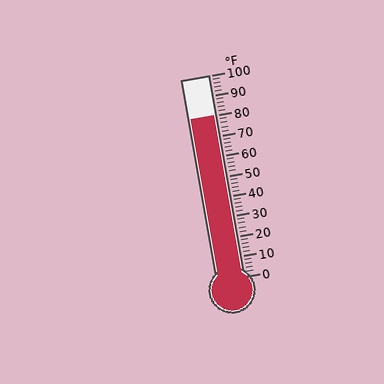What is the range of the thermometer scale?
The thermometer scale ranges from 0°F to 100°F.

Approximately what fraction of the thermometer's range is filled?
The thermometer is filled to approximately 80% of its range.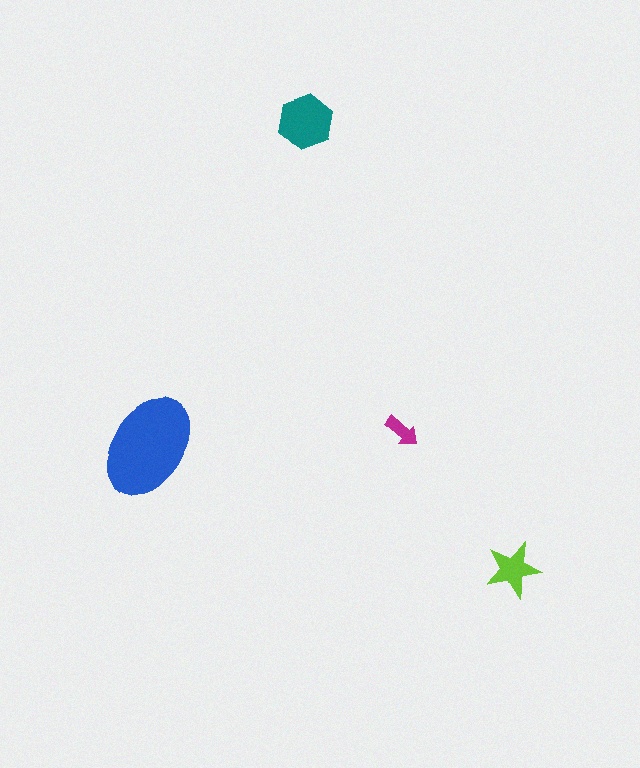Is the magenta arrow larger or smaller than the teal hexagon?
Smaller.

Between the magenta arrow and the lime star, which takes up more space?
The lime star.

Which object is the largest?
The blue ellipse.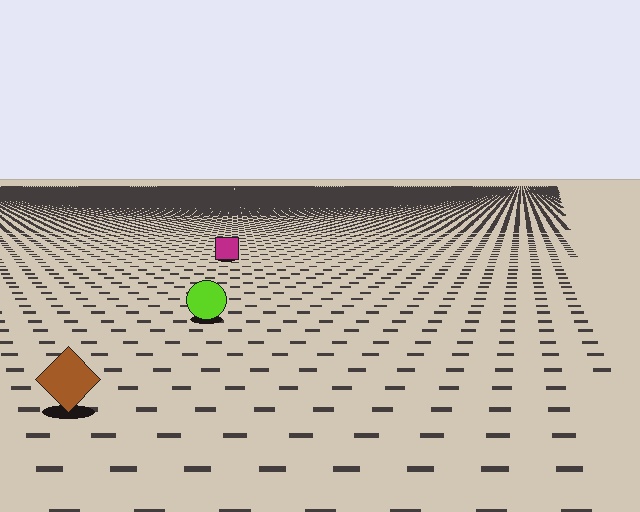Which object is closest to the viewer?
The brown diamond is closest. The texture marks near it are larger and more spread out.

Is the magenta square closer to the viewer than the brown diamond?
No. The brown diamond is closer — you can tell from the texture gradient: the ground texture is coarser near it.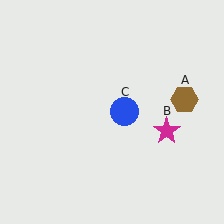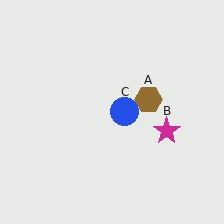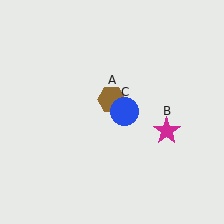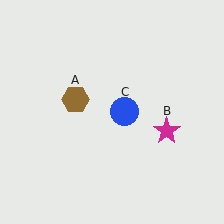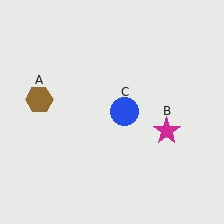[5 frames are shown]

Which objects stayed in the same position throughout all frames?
Magenta star (object B) and blue circle (object C) remained stationary.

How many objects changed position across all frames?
1 object changed position: brown hexagon (object A).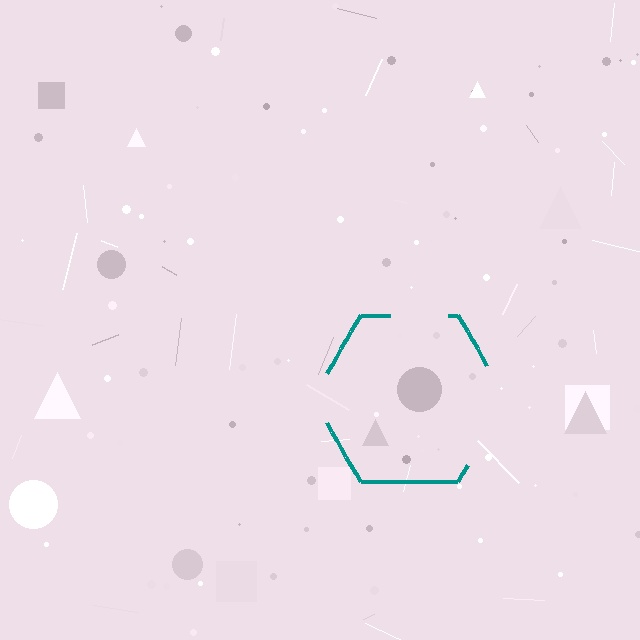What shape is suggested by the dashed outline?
The dashed outline suggests a hexagon.